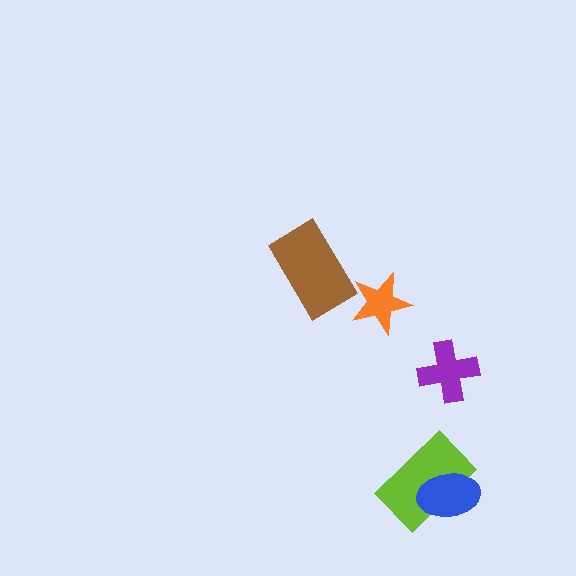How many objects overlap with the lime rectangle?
1 object overlaps with the lime rectangle.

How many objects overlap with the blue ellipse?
1 object overlaps with the blue ellipse.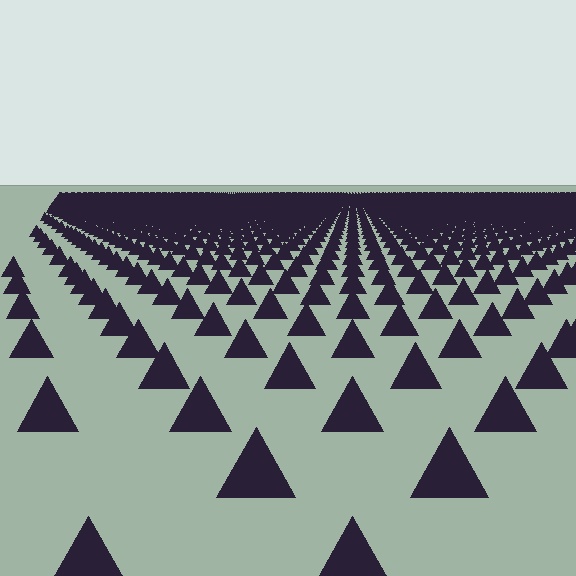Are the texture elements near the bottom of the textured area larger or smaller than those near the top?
Larger. Near the bottom, elements are closer to the viewer and appear at a bigger on-screen size.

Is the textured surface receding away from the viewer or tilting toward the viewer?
The surface is receding away from the viewer. Texture elements get smaller and denser toward the top.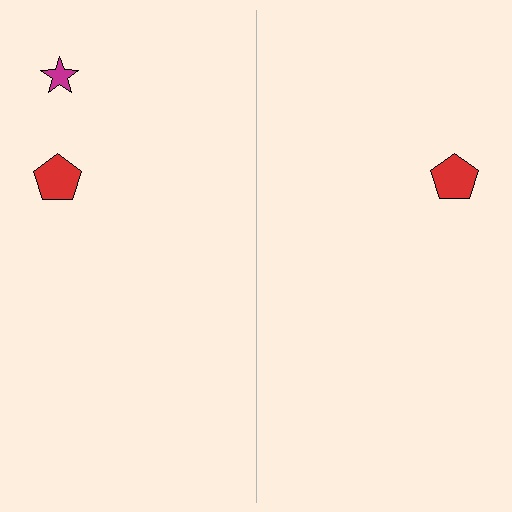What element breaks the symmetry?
A magenta star is missing from the right side.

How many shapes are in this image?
There are 3 shapes in this image.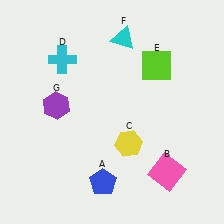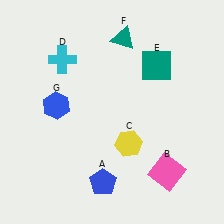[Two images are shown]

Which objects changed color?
E changed from lime to teal. F changed from cyan to teal. G changed from purple to blue.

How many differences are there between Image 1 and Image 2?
There are 3 differences between the two images.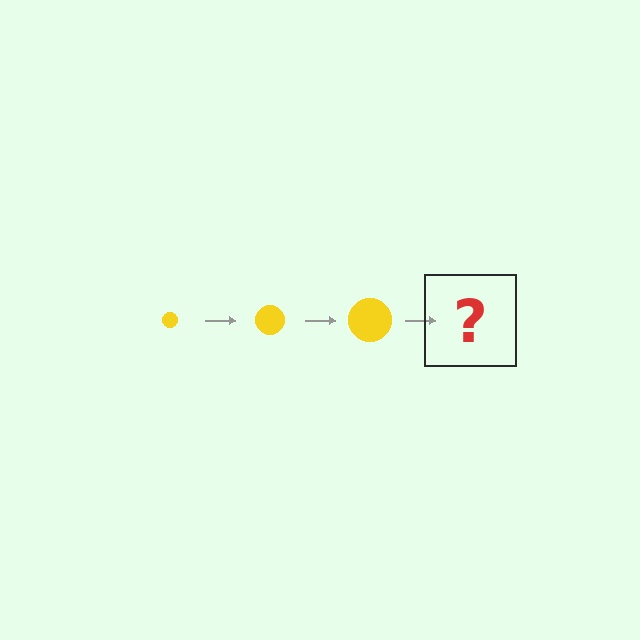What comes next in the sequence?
The next element should be a yellow circle, larger than the previous one.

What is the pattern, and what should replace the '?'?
The pattern is that the circle gets progressively larger each step. The '?' should be a yellow circle, larger than the previous one.